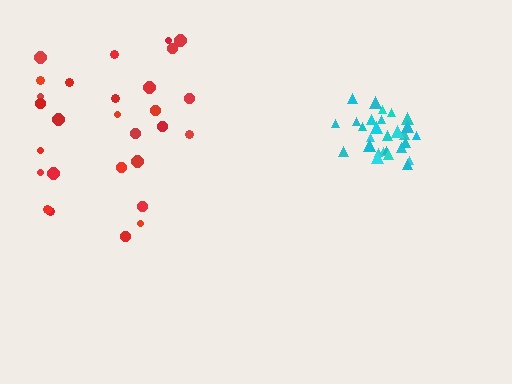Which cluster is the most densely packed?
Cyan.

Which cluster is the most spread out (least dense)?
Red.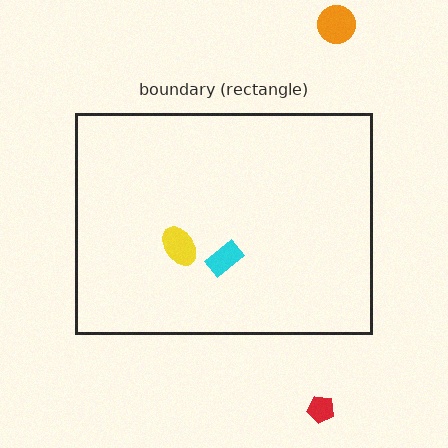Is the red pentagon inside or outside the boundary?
Outside.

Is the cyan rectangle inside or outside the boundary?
Inside.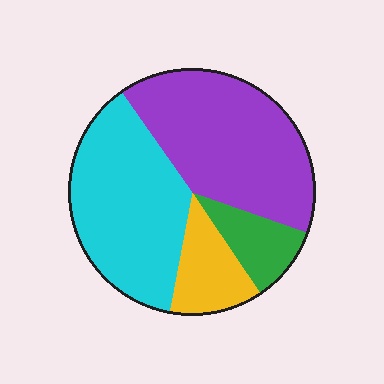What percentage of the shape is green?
Green takes up about one tenth (1/10) of the shape.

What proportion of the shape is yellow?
Yellow covers 12% of the shape.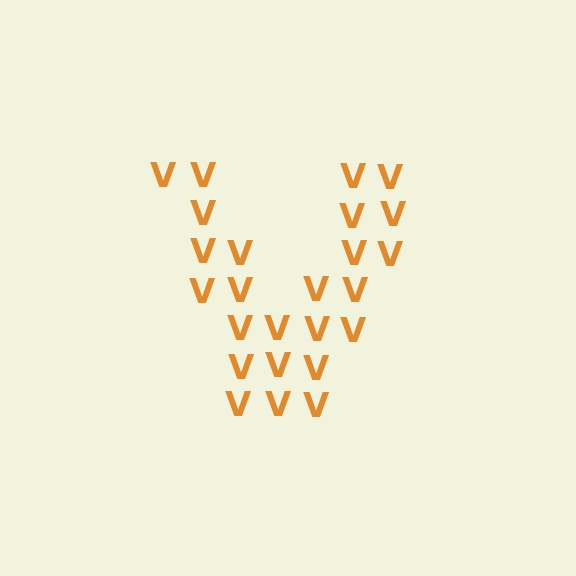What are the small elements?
The small elements are letter V's.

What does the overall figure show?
The overall figure shows the letter V.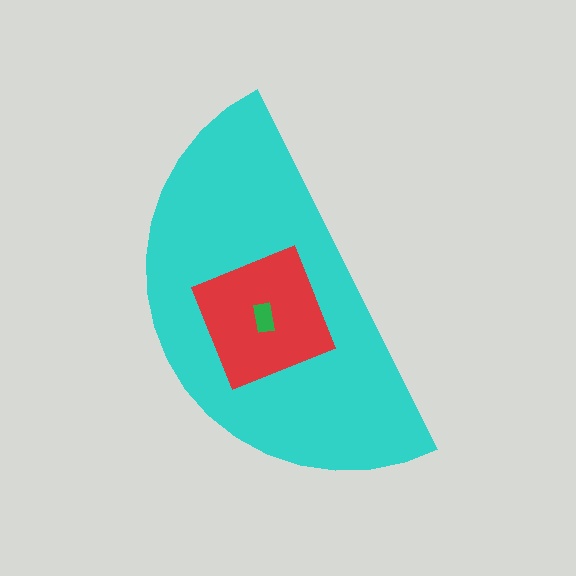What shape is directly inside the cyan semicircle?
The red square.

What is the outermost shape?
The cyan semicircle.